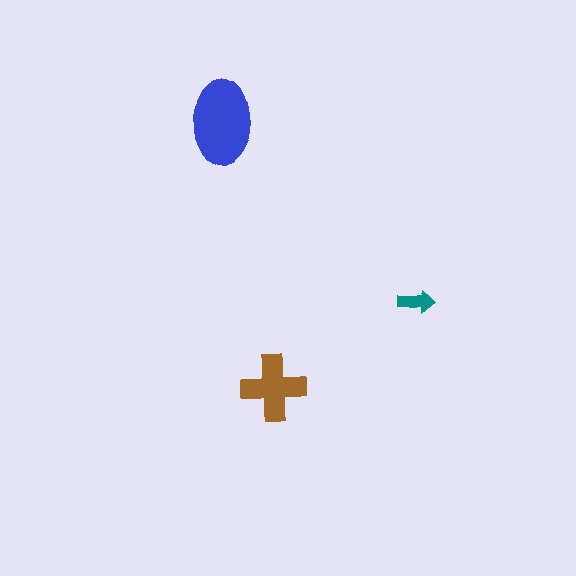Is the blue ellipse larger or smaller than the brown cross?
Larger.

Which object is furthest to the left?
The blue ellipse is leftmost.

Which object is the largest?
The blue ellipse.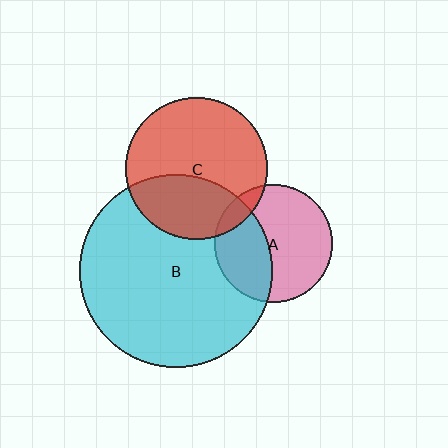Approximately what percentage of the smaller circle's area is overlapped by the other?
Approximately 35%.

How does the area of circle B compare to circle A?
Approximately 2.7 times.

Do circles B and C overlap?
Yes.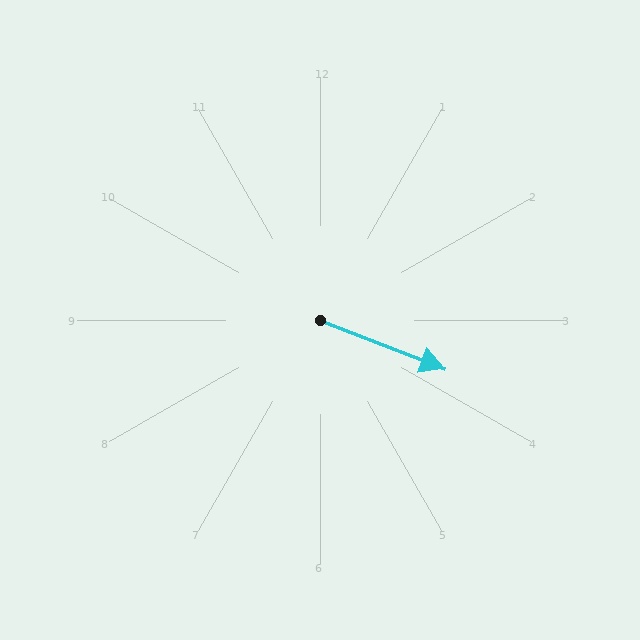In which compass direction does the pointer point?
East.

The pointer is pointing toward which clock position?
Roughly 4 o'clock.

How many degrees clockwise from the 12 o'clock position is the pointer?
Approximately 111 degrees.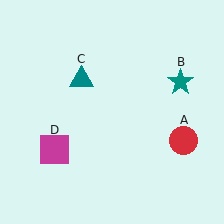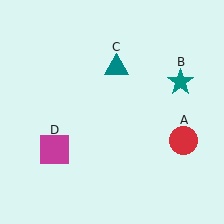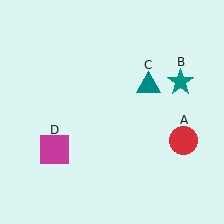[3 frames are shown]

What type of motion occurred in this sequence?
The teal triangle (object C) rotated clockwise around the center of the scene.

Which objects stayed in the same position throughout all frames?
Red circle (object A) and teal star (object B) and magenta square (object D) remained stationary.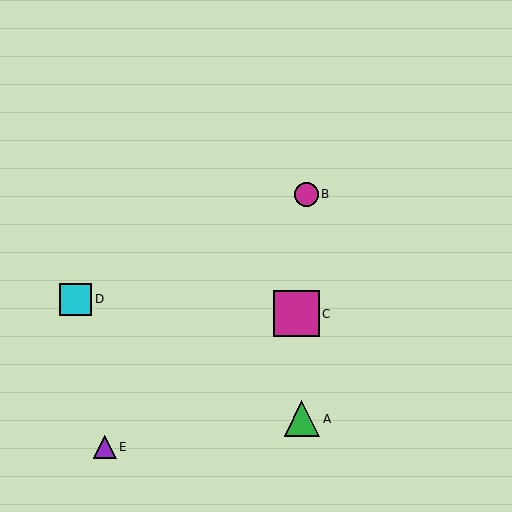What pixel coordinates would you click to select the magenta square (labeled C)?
Click at (297, 314) to select the magenta square C.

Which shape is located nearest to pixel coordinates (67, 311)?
The cyan square (labeled D) at (75, 299) is nearest to that location.